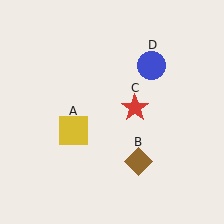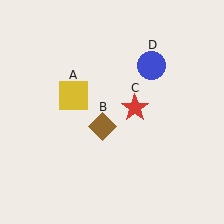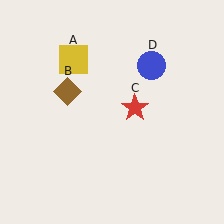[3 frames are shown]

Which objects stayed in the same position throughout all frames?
Red star (object C) and blue circle (object D) remained stationary.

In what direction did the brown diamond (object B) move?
The brown diamond (object B) moved up and to the left.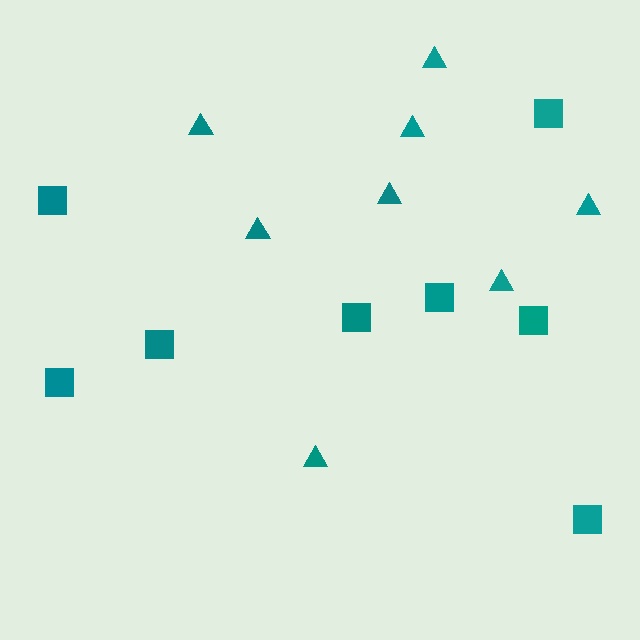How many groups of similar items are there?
There are 2 groups: one group of triangles (8) and one group of squares (8).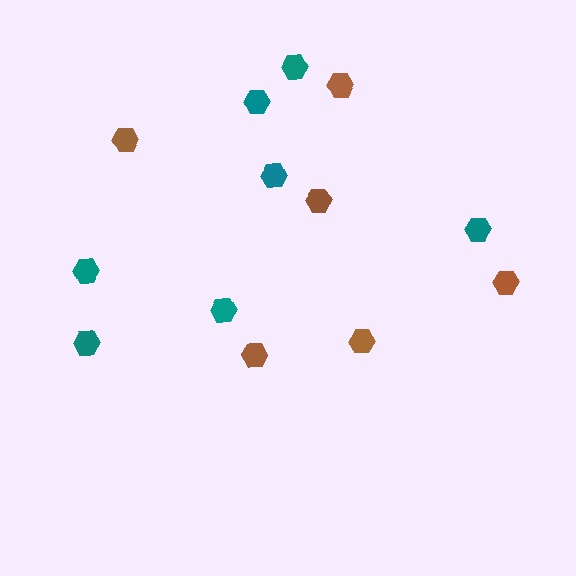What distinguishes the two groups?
There are 2 groups: one group of teal hexagons (7) and one group of brown hexagons (6).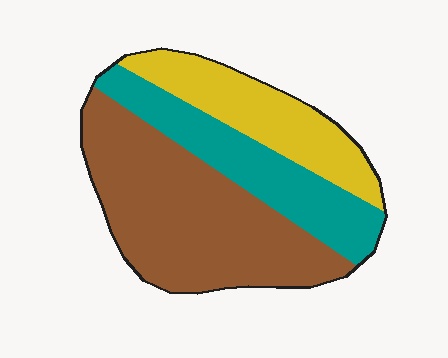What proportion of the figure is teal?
Teal takes up between a sixth and a third of the figure.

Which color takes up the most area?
Brown, at roughly 50%.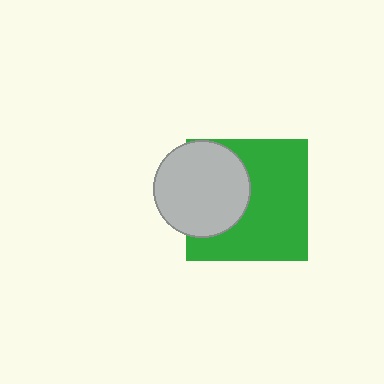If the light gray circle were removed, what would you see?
You would see the complete green square.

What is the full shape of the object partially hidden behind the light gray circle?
The partially hidden object is a green square.